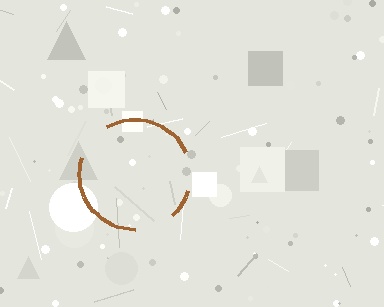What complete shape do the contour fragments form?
The contour fragments form a circle.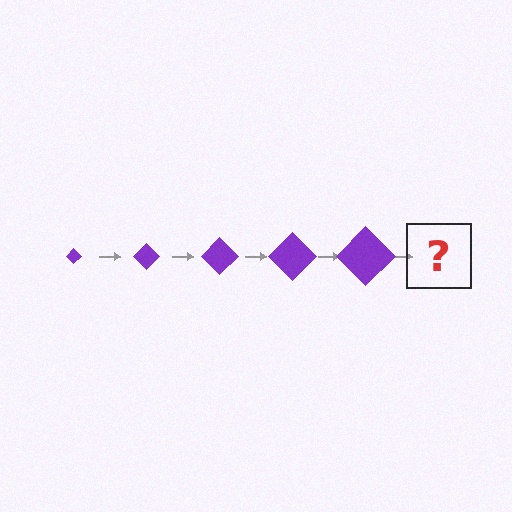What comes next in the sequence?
The next element should be a purple diamond, larger than the previous one.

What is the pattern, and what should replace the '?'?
The pattern is that the diamond gets progressively larger each step. The '?' should be a purple diamond, larger than the previous one.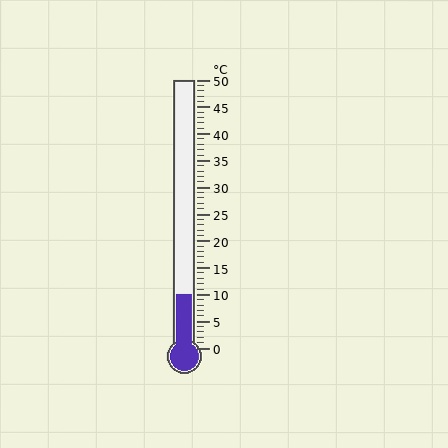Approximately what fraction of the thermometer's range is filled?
The thermometer is filled to approximately 20% of its range.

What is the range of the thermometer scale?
The thermometer scale ranges from 0°C to 50°C.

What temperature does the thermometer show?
The thermometer shows approximately 10°C.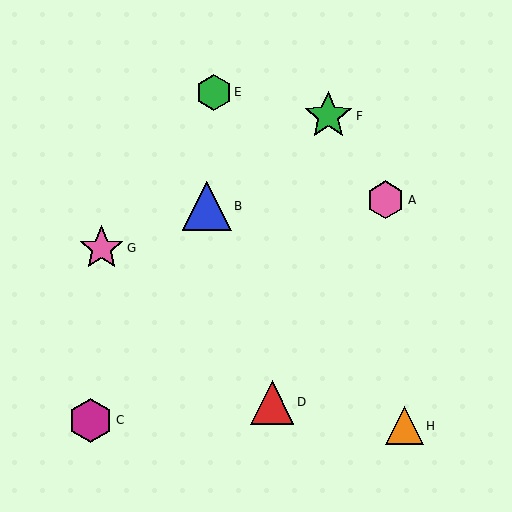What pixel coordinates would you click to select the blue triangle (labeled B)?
Click at (207, 206) to select the blue triangle B.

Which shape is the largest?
The blue triangle (labeled B) is the largest.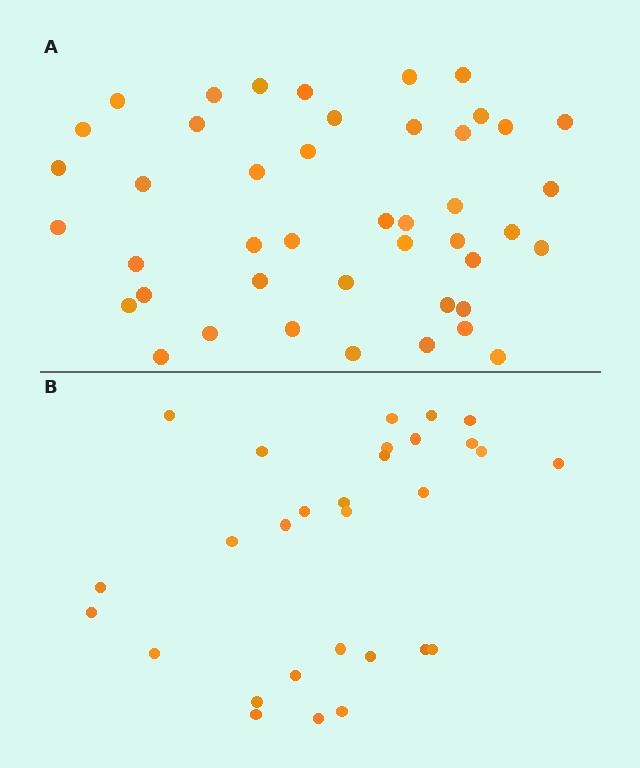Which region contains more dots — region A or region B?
Region A (the top region) has more dots.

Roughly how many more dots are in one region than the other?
Region A has approximately 15 more dots than region B.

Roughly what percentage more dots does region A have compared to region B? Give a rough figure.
About 50% more.